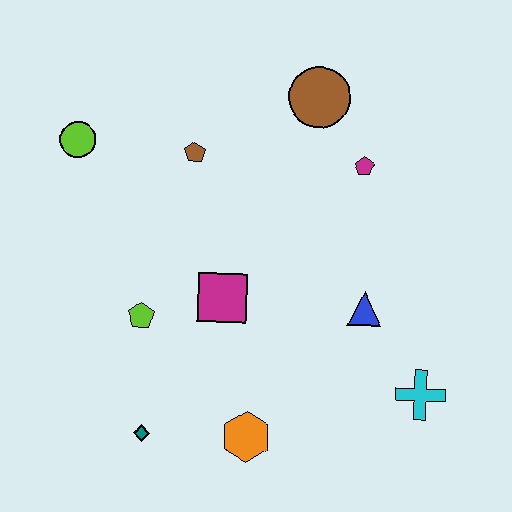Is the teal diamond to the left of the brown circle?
Yes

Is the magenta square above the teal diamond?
Yes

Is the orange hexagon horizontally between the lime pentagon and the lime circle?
No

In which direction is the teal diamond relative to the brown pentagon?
The teal diamond is below the brown pentagon.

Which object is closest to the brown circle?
The magenta pentagon is closest to the brown circle.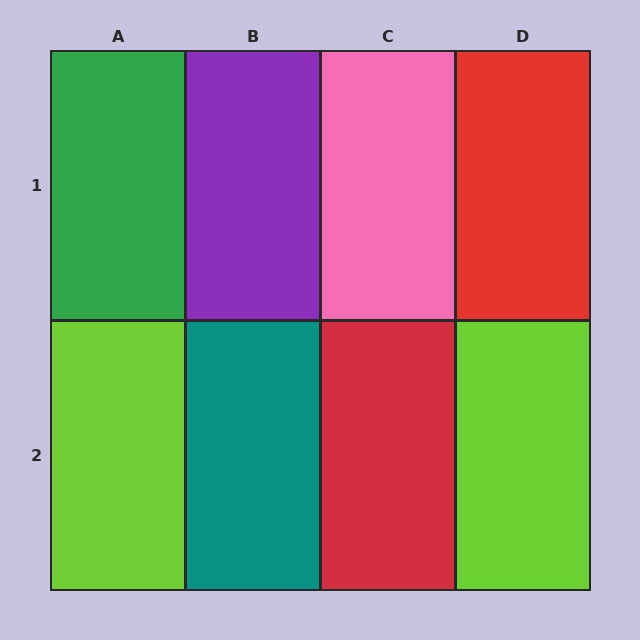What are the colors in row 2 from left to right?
Lime, teal, red, lime.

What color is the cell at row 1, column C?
Pink.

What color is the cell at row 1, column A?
Green.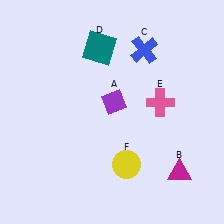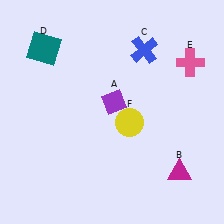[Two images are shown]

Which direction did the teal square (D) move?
The teal square (D) moved left.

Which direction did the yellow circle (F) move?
The yellow circle (F) moved up.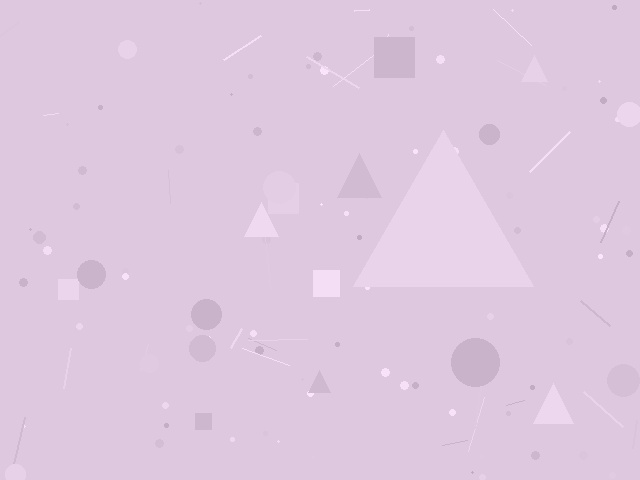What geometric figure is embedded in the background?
A triangle is embedded in the background.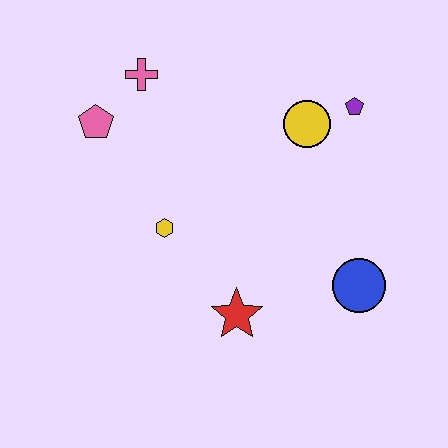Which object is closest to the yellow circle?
The purple pentagon is closest to the yellow circle.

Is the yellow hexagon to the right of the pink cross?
Yes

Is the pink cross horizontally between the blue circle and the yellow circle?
No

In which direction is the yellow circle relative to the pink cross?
The yellow circle is to the right of the pink cross.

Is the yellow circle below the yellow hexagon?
No